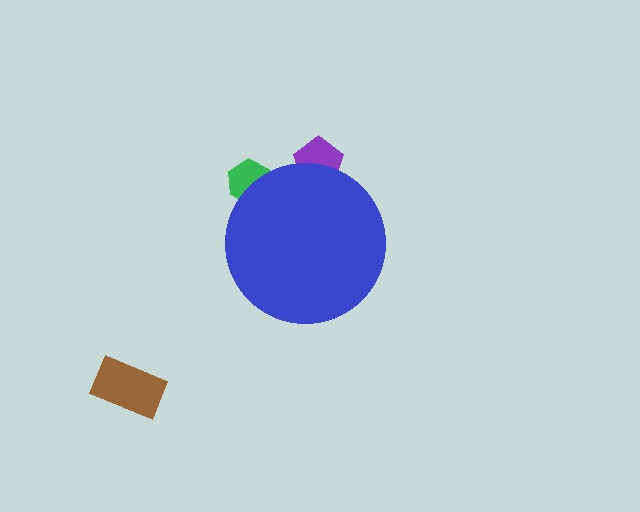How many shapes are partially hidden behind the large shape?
2 shapes are partially hidden.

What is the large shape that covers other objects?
A blue circle.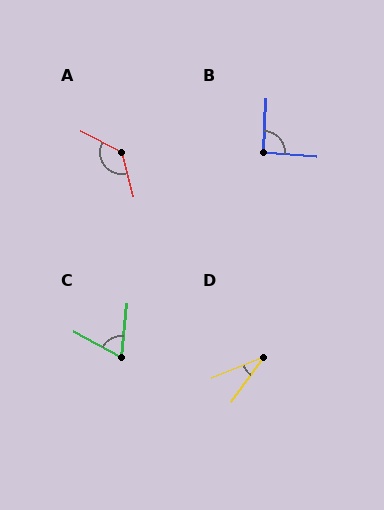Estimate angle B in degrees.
Approximately 92 degrees.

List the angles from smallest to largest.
D (31°), C (66°), B (92°), A (132°).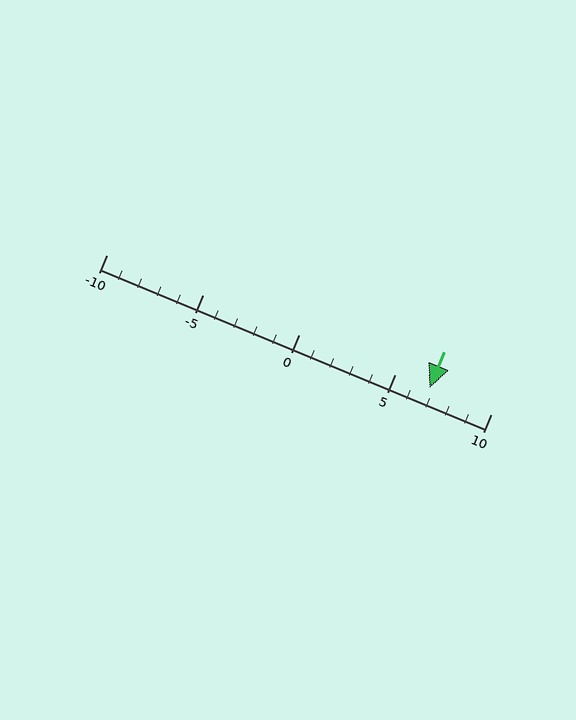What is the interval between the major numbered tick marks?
The major tick marks are spaced 5 units apart.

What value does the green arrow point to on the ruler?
The green arrow points to approximately 7.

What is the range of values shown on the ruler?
The ruler shows values from -10 to 10.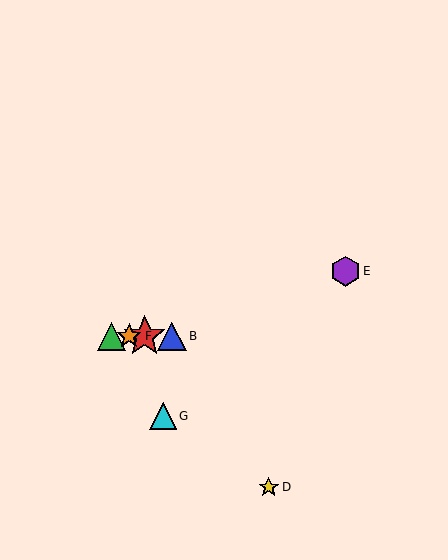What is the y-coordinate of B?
Object B is at y≈336.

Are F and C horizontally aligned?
Yes, both are at y≈336.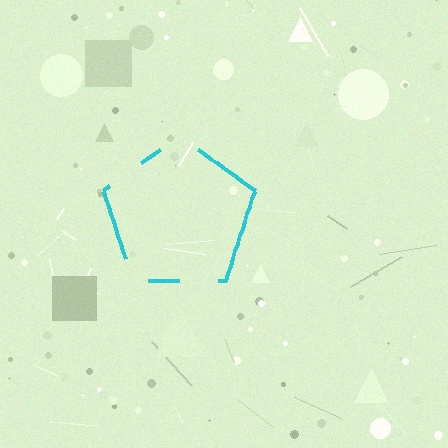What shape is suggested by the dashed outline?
The dashed outline suggests a pentagon.